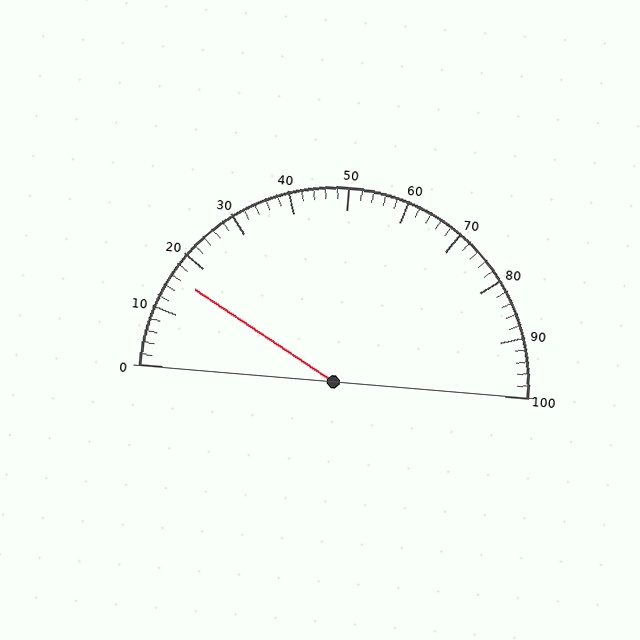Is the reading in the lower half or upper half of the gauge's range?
The reading is in the lower half of the range (0 to 100).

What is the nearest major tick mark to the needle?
The nearest major tick mark is 20.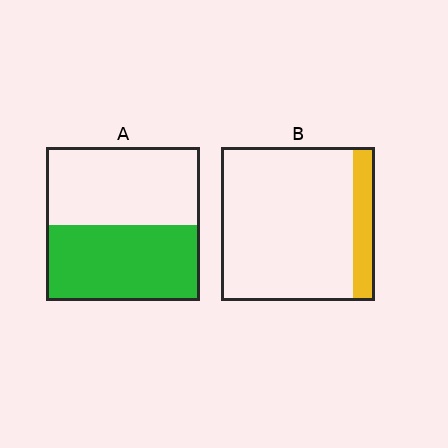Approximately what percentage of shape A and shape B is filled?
A is approximately 50% and B is approximately 15%.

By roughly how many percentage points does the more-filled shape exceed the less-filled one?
By roughly 35 percentage points (A over B).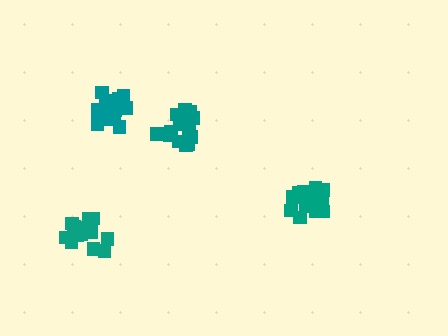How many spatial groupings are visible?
There are 4 spatial groupings.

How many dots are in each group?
Group 1: 15 dots, Group 2: 18 dots, Group 3: 16 dots, Group 4: 17 dots (66 total).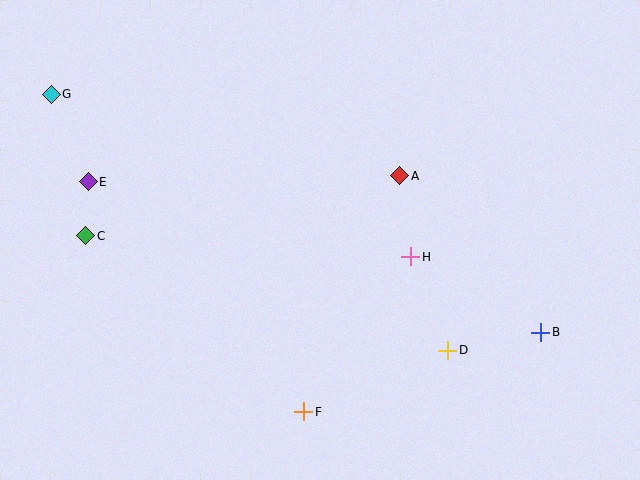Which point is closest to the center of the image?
Point H at (411, 257) is closest to the center.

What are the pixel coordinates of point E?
Point E is at (88, 182).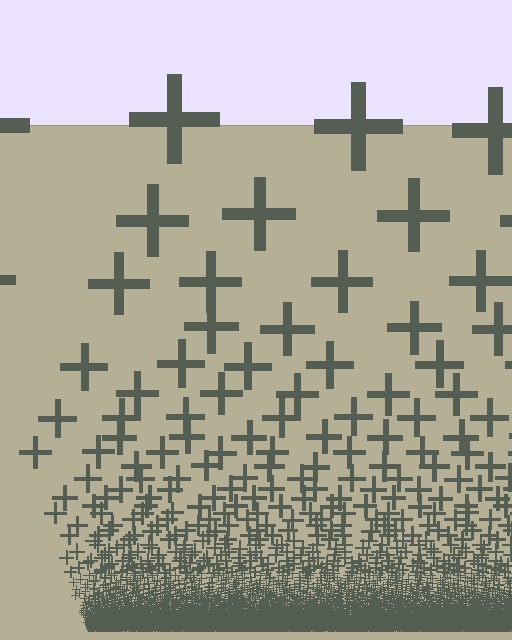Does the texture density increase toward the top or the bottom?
Density increases toward the bottom.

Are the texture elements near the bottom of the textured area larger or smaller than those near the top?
Smaller. The gradient is inverted — elements near the bottom are smaller and denser.